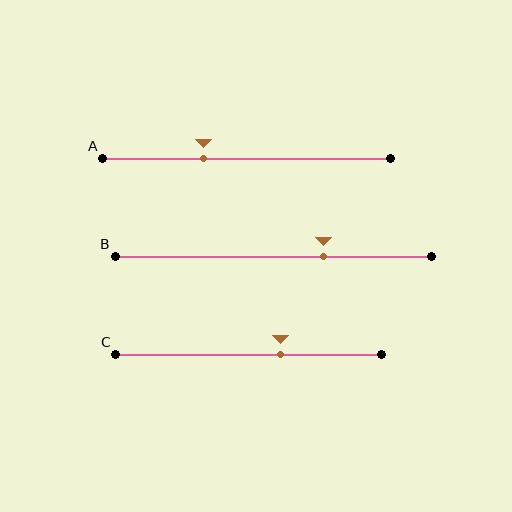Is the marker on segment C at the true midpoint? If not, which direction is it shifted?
No, the marker on segment C is shifted to the right by about 12% of the segment length.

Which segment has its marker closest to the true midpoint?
Segment C has its marker closest to the true midpoint.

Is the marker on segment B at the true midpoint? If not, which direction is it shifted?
No, the marker on segment B is shifted to the right by about 16% of the segment length.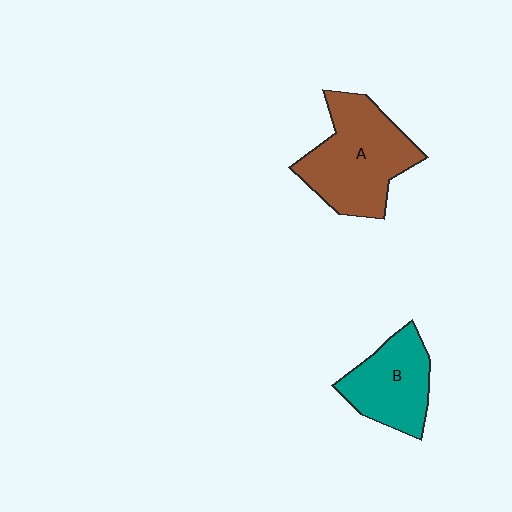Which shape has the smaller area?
Shape B (teal).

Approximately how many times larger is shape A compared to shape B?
Approximately 1.4 times.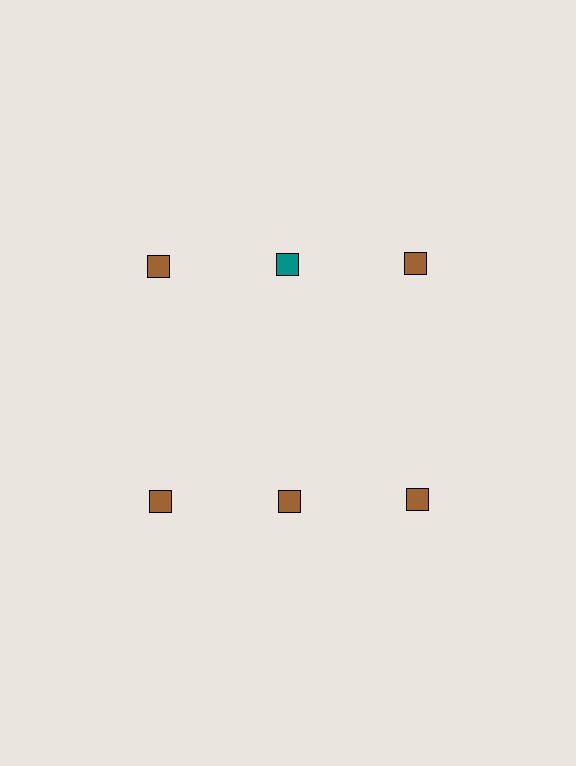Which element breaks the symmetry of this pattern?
The teal square in the top row, second from left column breaks the symmetry. All other shapes are brown squares.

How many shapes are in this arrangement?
There are 6 shapes arranged in a grid pattern.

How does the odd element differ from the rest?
It has a different color: teal instead of brown.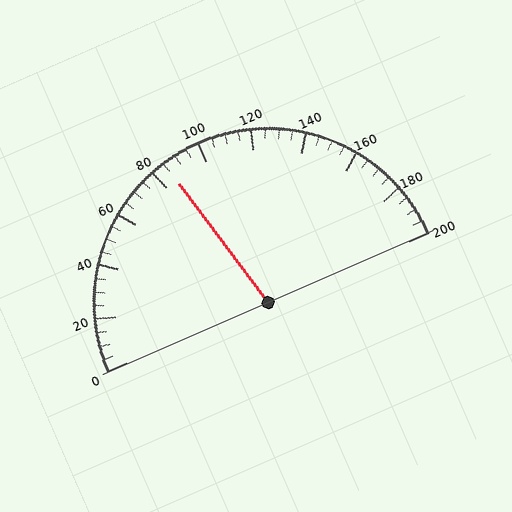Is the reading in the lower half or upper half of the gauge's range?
The reading is in the lower half of the range (0 to 200).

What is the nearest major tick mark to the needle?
The nearest major tick mark is 80.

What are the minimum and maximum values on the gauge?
The gauge ranges from 0 to 200.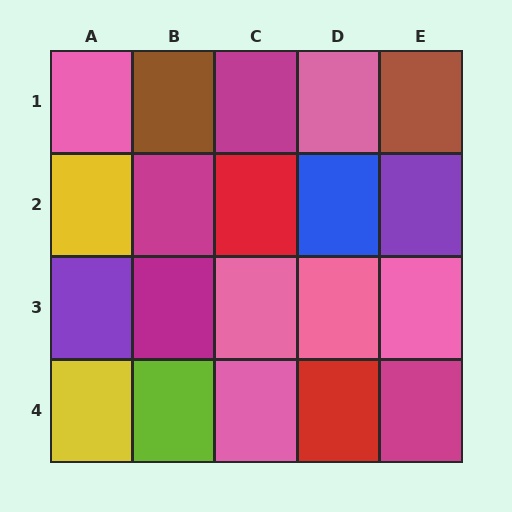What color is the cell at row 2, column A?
Yellow.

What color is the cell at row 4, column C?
Pink.